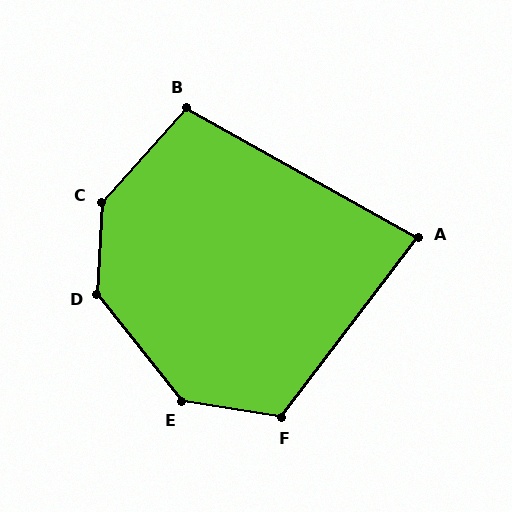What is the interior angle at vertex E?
Approximately 137 degrees (obtuse).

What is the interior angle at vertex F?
Approximately 118 degrees (obtuse).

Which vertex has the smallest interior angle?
A, at approximately 82 degrees.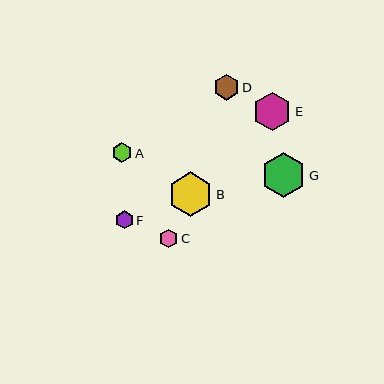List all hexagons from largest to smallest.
From largest to smallest: B, G, E, D, A, C, F.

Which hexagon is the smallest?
Hexagon F is the smallest with a size of approximately 18 pixels.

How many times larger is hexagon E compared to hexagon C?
Hexagon E is approximately 2.1 times the size of hexagon C.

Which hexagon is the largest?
Hexagon B is the largest with a size of approximately 44 pixels.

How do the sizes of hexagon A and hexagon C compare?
Hexagon A and hexagon C are approximately the same size.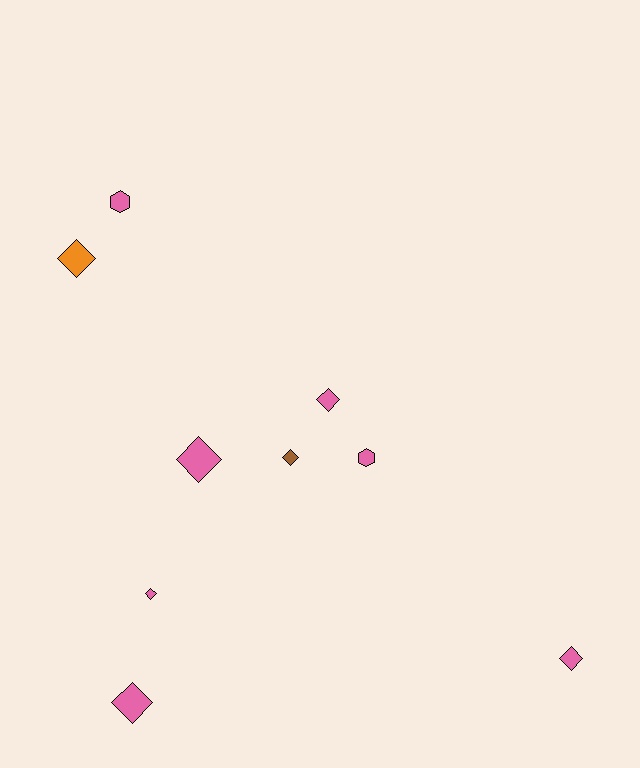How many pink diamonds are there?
There are 5 pink diamonds.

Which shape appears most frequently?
Diamond, with 7 objects.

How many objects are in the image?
There are 9 objects.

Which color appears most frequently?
Pink, with 7 objects.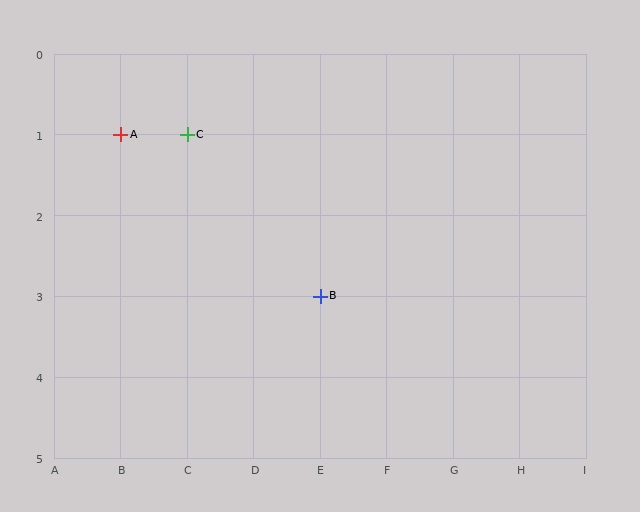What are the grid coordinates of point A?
Point A is at grid coordinates (B, 1).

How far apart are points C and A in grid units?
Points C and A are 1 column apart.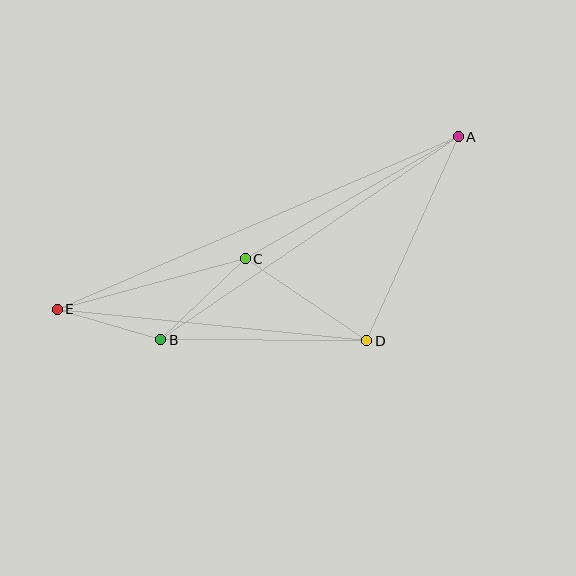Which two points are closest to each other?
Points B and E are closest to each other.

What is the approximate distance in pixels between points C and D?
The distance between C and D is approximately 146 pixels.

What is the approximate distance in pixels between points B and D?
The distance between B and D is approximately 206 pixels.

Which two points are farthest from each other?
Points A and E are farthest from each other.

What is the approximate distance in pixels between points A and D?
The distance between A and D is approximately 224 pixels.